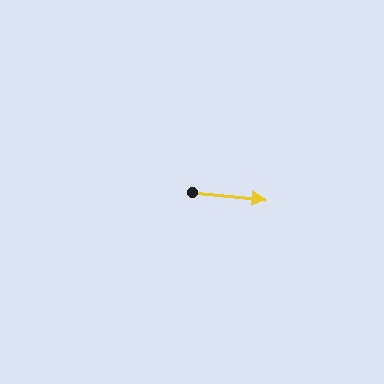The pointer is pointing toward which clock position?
Roughly 3 o'clock.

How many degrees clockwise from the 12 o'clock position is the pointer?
Approximately 96 degrees.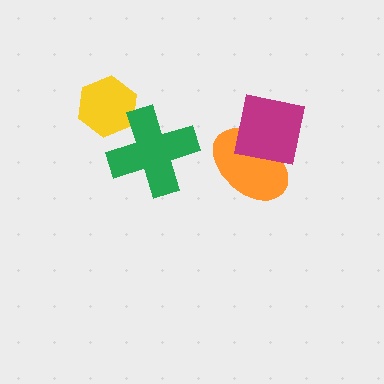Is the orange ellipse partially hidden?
Yes, it is partially covered by another shape.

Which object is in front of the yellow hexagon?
The green cross is in front of the yellow hexagon.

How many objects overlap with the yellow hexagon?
1 object overlaps with the yellow hexagon.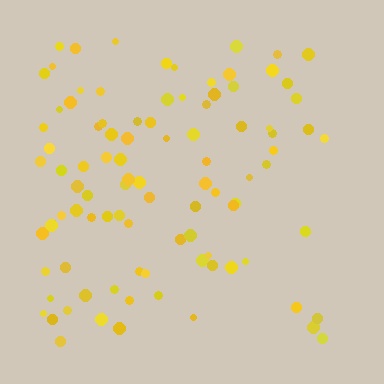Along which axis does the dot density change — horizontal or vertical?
Horizontal.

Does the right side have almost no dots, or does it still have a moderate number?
Still a moderate number, just noticeably fewer than the left.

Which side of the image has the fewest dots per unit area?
The right.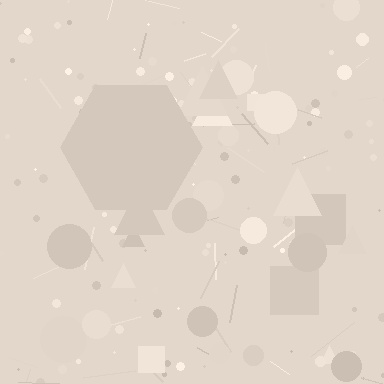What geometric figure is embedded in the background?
A hexagon is embedded in the background.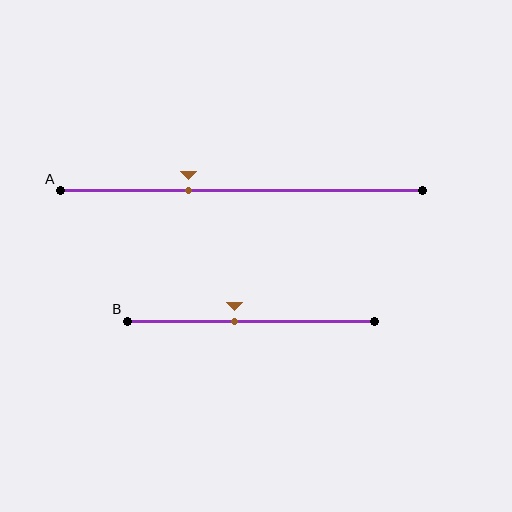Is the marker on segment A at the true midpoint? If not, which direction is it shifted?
No, the marker on segment A is shifted to the left by about 14% of the segment length.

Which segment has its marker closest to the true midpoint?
Segment B has its marker closest to the true midpoint.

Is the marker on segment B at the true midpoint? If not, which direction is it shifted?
No, the marker on segment B is shifted to the left by about 7% of the segment length.